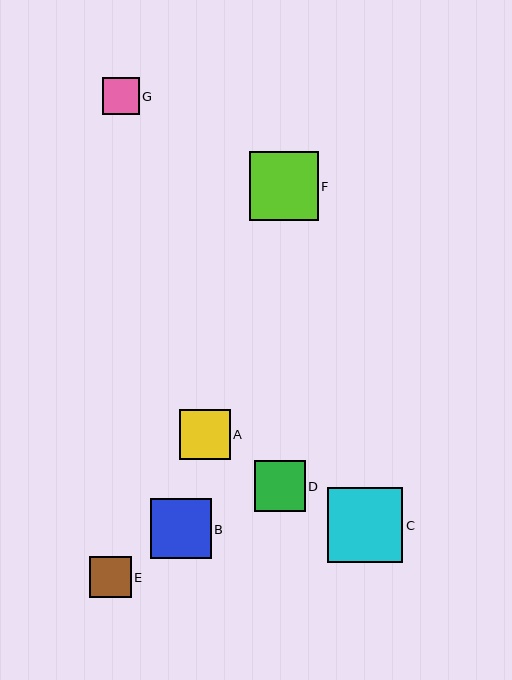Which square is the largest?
Square C is the largest with a size of approximately 75 pixels.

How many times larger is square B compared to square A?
Square B is approximately 1.2 times the size of square A.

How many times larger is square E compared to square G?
Square E is approximately 1.1 times the size of square G.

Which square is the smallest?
Square G is the smallest with a size of approximately 37 pixels.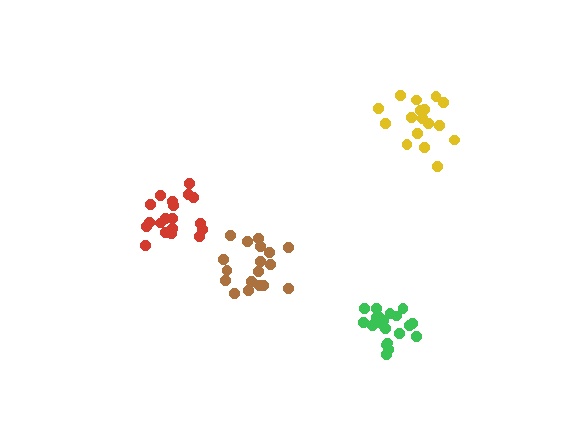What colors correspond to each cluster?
The clusters are colored: brown, red, yellow, green.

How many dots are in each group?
Group 1: 18 dots, Group 2: 19 dots, Group 3: 17 dots, Group 4: 20 dots (74 total).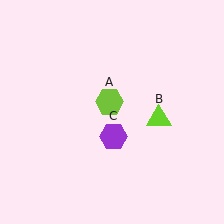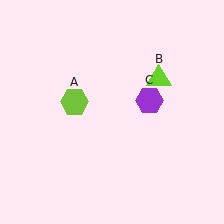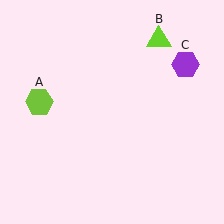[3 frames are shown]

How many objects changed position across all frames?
3 objects changed position: lime hexagon (object A), lime triangle (object B), purple hexagon (object C).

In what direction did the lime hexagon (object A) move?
The lime hexagon (object A) moved left.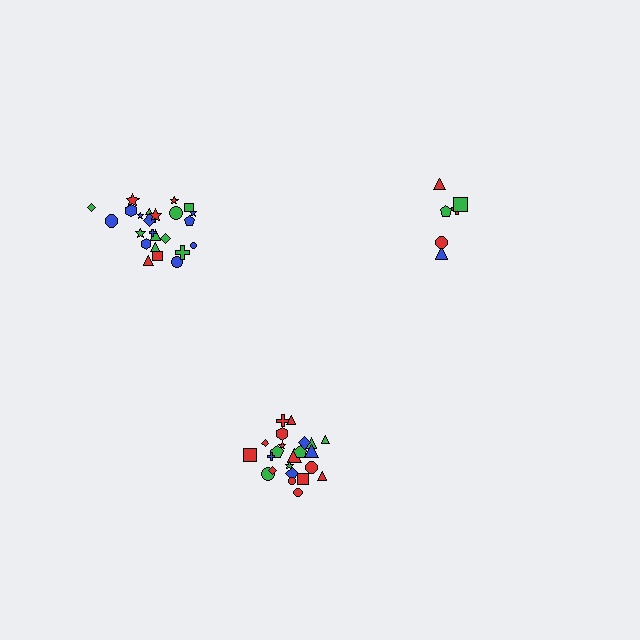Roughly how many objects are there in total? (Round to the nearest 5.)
Roughly 55 objects in total.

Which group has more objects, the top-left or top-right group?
The top-left group.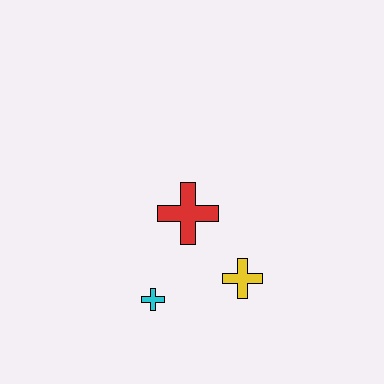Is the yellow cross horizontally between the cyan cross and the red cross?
No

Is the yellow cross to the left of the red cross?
No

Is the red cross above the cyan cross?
Yes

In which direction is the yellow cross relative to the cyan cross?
The yellow cross is to the right of the cyan cross.